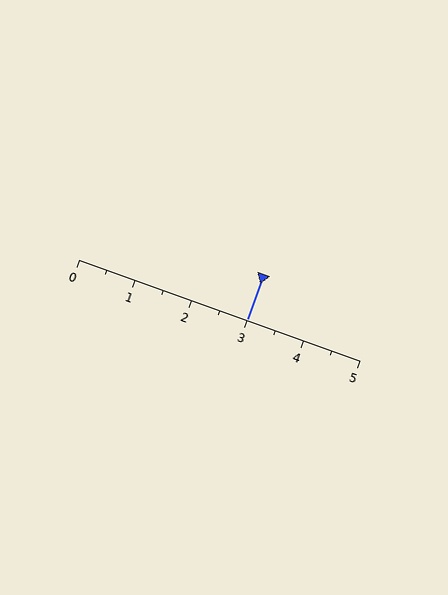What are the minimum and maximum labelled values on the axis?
The axis runs from 0 to 5.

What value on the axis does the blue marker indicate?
The marker indicates approximately 3.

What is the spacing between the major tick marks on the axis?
The major ticks are spaced 1 apart.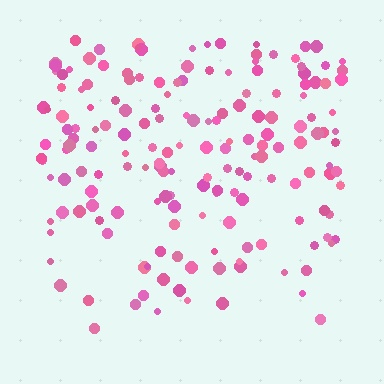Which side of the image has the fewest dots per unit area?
The bottom.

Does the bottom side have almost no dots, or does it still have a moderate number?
Still a moderate number, just noticeably fewer than the top.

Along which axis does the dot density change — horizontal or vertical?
Vertical.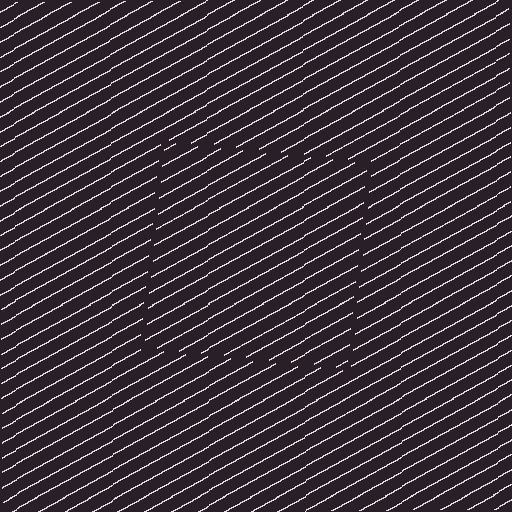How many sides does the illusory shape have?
4 sides — the line-ends trace a square.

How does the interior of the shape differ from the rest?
The interior of the shape contains the same grating, shifted by half a period — the contour is defined by the phase discontinuity where line-ends from the inner and outer gratings abut.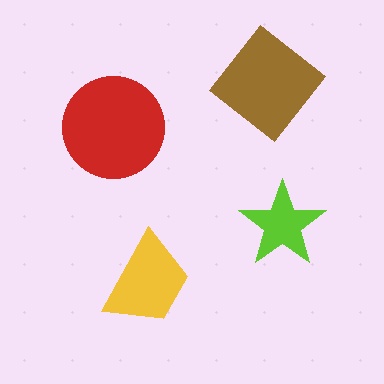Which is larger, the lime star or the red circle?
The red circle.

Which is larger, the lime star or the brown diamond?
The brown diamond.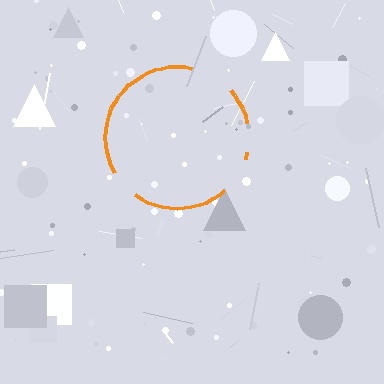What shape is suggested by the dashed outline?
The dashed outline suggests a circle.